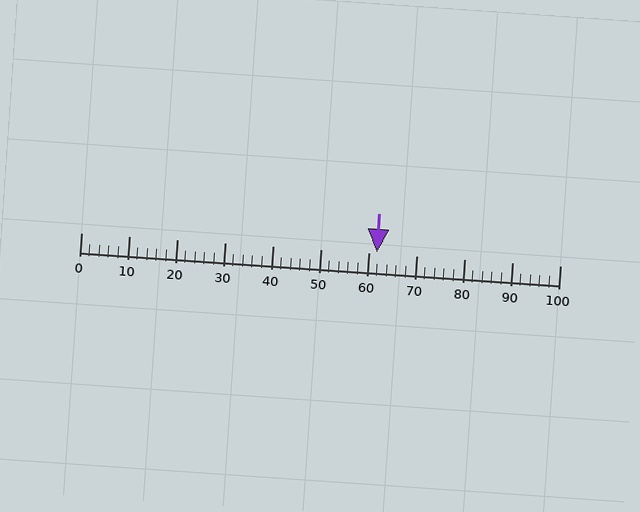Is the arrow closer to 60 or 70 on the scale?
The arrow is closer to 60.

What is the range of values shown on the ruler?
The ruler shows values from 0 to 100.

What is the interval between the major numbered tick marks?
The major tick marks are spaced 10 units apart.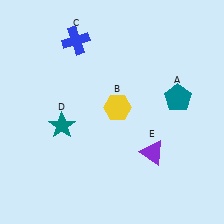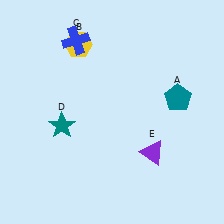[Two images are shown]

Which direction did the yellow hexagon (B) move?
The yellow hexagon (B) moved up.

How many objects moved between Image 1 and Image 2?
1 object moved between the two images.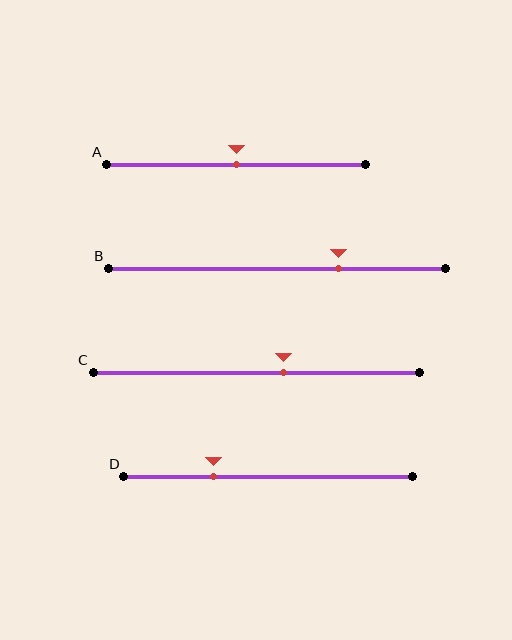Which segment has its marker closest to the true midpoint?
Segment A has its marker closest to the true midpoint.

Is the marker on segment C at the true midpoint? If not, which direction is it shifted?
No, the marker on segment C is shifted to the right by about 8% of the segment length.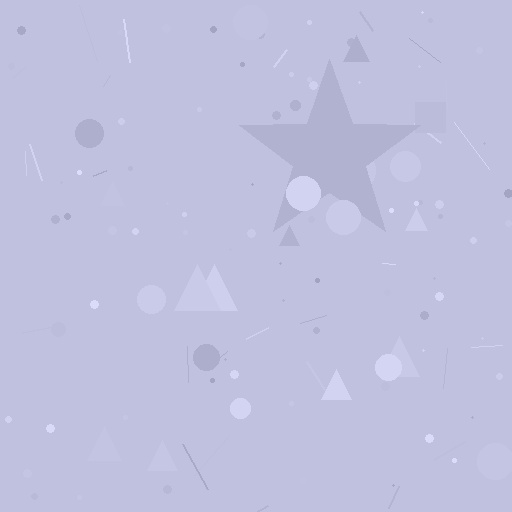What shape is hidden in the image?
A star is hidden in the image.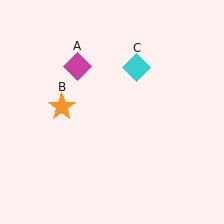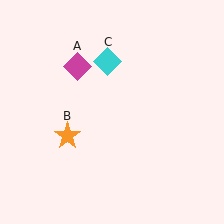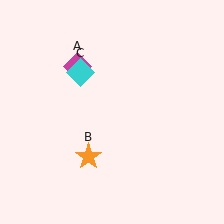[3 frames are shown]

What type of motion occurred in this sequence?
The orange star (object B), cyan diamond (object C) rotated counterclockwise around the center of the scene.